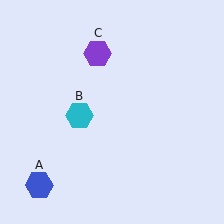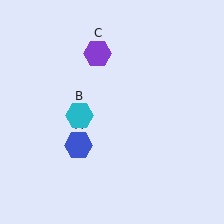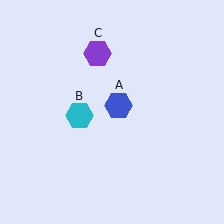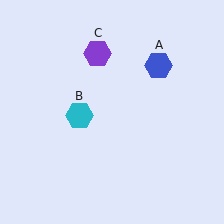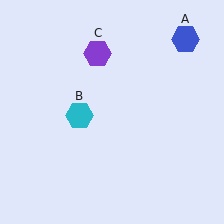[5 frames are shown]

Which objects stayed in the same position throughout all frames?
Cyan hexagon (object B) and purple hexagon (object C) remained stationary.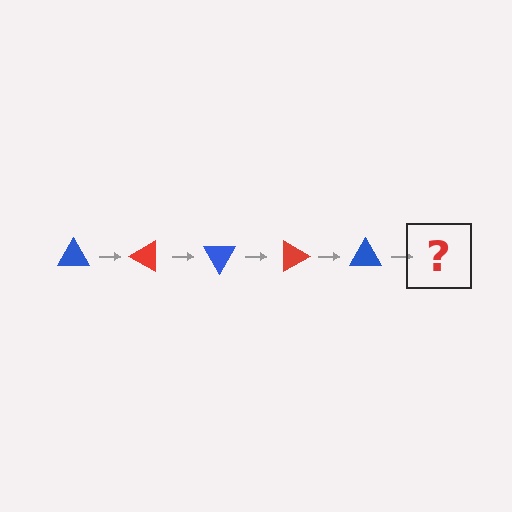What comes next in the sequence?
The next element should be a red triangle, rotated 150 degrees from the start.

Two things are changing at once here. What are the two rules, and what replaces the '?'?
The two rules are that it rotates 30 degrees each step and the color cycles through blue and red. The '?' should be a red triangle, rotated 150 degrees from the start.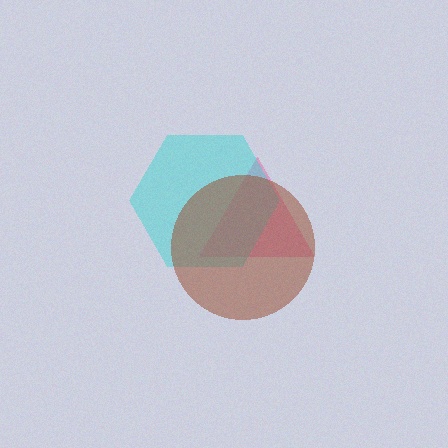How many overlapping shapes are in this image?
There are 3 overlapping shapes in the image.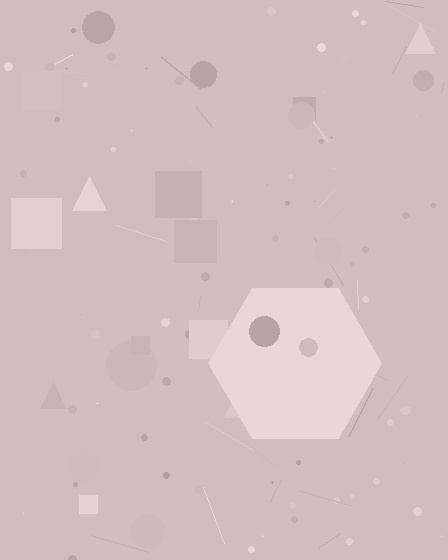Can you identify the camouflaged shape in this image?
The camouflaged shape is a hexagon.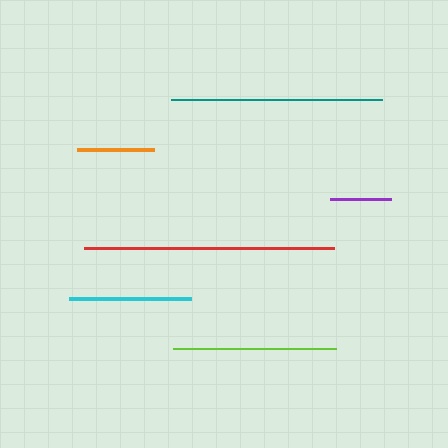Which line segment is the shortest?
The purple line is the shortest at approximately 61 pixels.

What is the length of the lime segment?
The lime segment is approximately 163 pixels long.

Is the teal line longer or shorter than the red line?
The red line is longer than the teal line.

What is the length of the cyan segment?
The cyan segment is approximately 122 pixels long.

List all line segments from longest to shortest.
From longest to shortest: red, teal, lime, cyan, orange, purple.